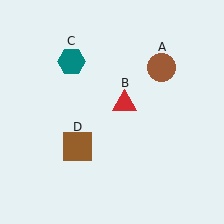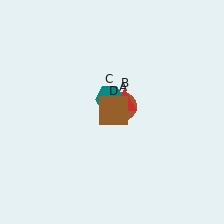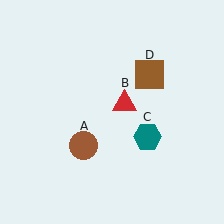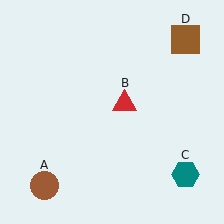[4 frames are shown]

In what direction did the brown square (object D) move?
The brown square (object D) moved up and to the right.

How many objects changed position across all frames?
3 objects changed position: brown circle (object A), teal hexagon (object C), brown square (object D).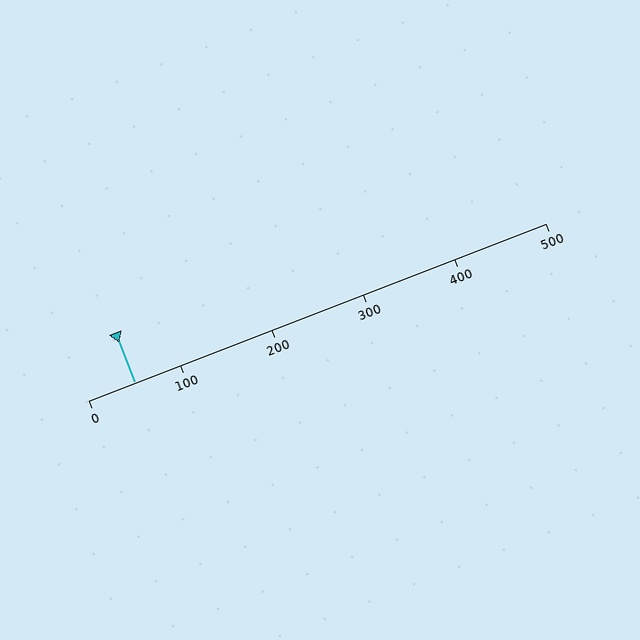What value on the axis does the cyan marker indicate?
The marker indicates approximately 50.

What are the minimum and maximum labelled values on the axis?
The axis runs from 0 to 500.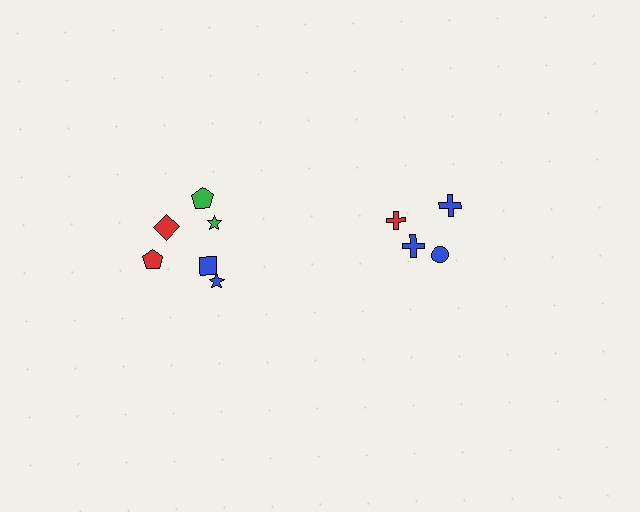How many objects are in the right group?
There are 4 objects.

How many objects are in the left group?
There are 6 objects.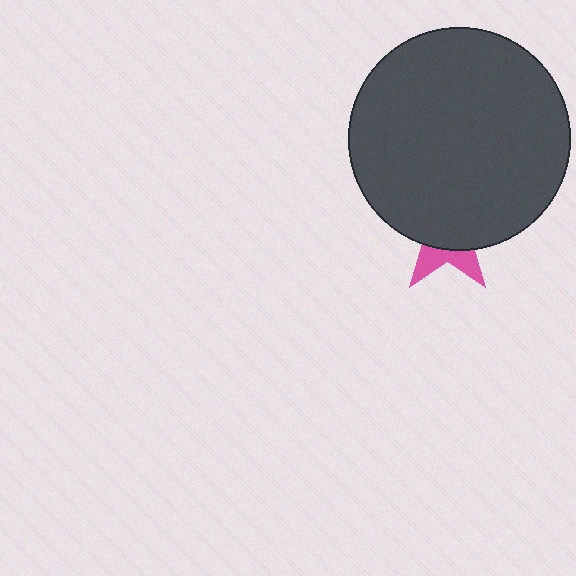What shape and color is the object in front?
The object in front is a dark gray circle.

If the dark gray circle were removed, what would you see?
You would see the complete pink star.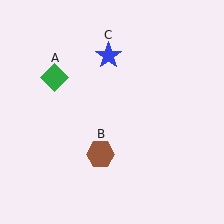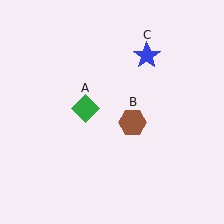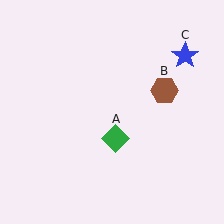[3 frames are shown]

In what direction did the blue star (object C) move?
The blue star (object C) moved right.